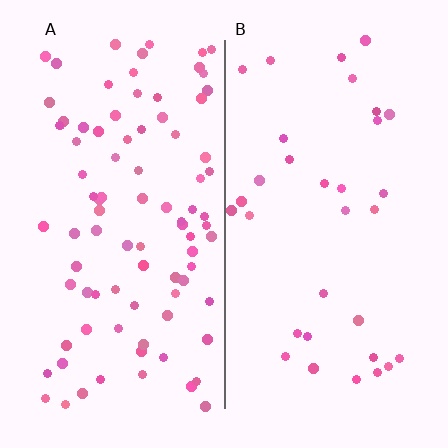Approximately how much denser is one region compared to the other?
Approximately 2.7× — region A over region B.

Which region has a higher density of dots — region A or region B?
A (the left).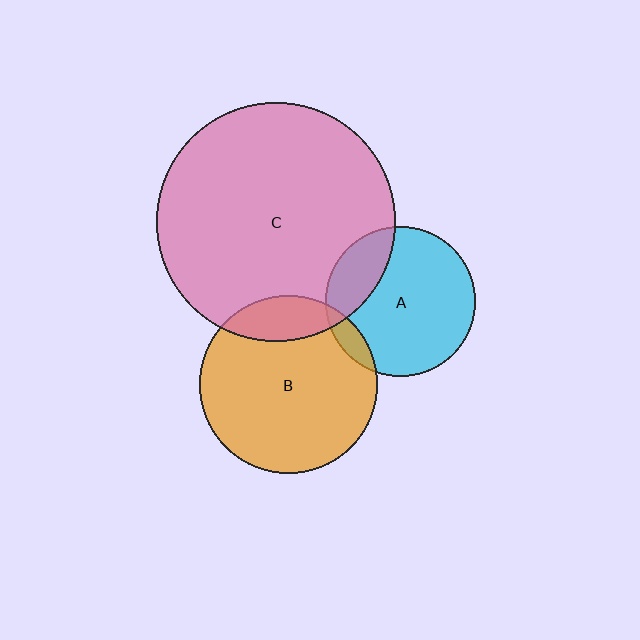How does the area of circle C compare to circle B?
Approximately 1.8 times.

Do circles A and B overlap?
Yes.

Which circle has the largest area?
Circle C (pink).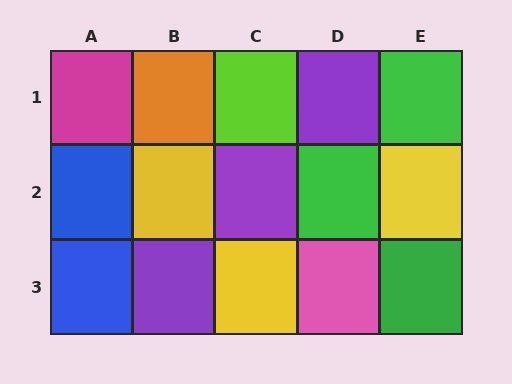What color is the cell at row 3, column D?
Pink.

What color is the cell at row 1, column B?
Orange.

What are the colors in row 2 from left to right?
Blue, yellow, purple, green, yellow.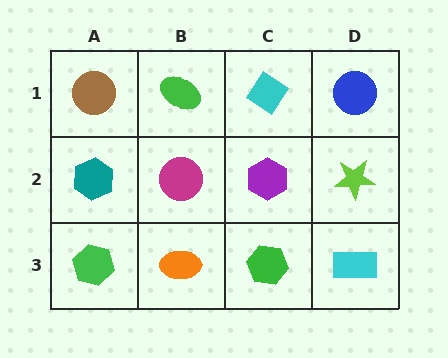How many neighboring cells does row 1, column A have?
2.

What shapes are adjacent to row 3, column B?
A magenta circle (row 2, column B), a green hexagon (row 3, column A), a green hexagon (row 3, column C).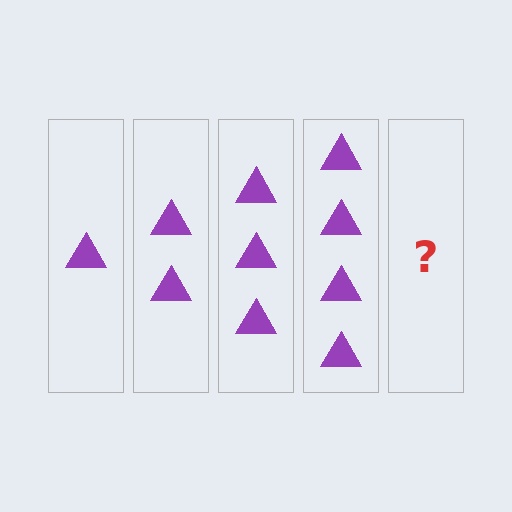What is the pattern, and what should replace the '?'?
The pattern is that each step adds one more triangle. The '?' should be 5 triangles.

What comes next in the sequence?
The next element should be 5 triangles.